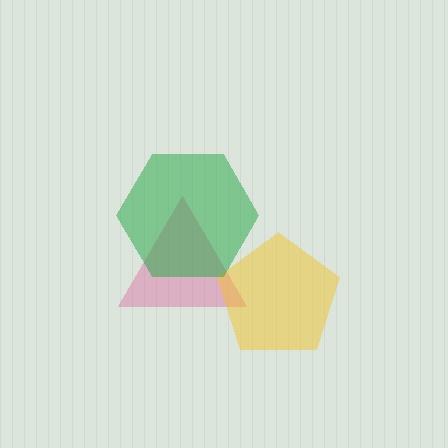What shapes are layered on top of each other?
The layered shapes are: a pink triangle, a yellow pentagon, a green hexagon.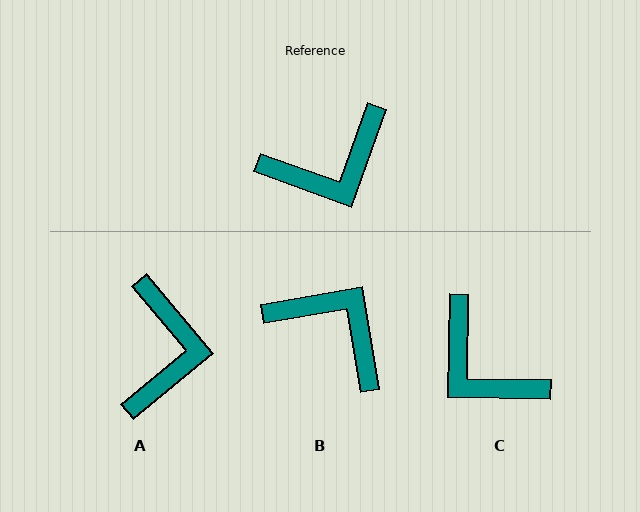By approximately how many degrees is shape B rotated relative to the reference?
Approximately 119 degrees counter-clockwise.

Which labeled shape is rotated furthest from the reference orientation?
B, about 119 degrees away.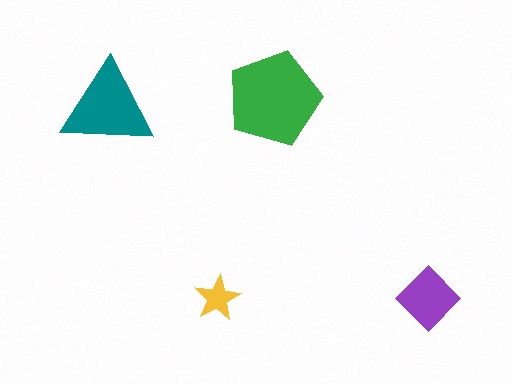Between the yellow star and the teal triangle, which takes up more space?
The teal triangle.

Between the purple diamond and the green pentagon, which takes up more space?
The green pentagon.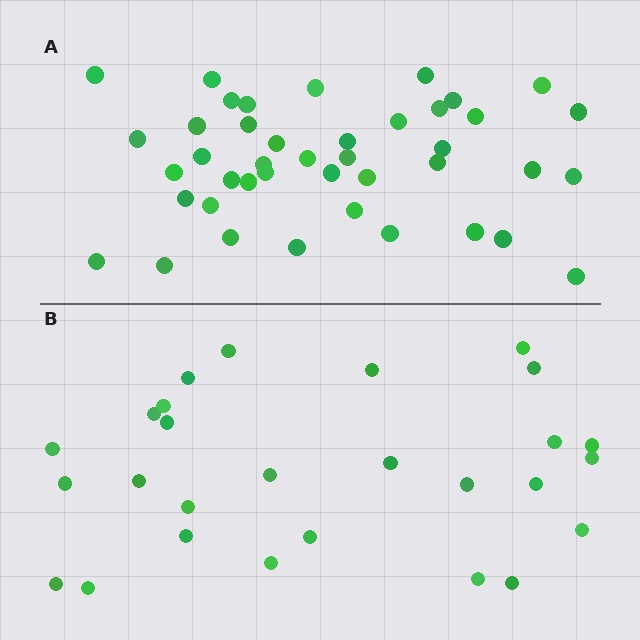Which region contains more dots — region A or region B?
Region A (the top region) has more dots.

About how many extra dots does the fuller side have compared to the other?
Region A has approximately 15 more dots than region B.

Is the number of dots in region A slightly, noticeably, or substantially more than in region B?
Region A has substantially more. The ratio is roughly 1.6 to 1.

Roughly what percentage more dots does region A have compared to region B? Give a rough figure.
About 55% more.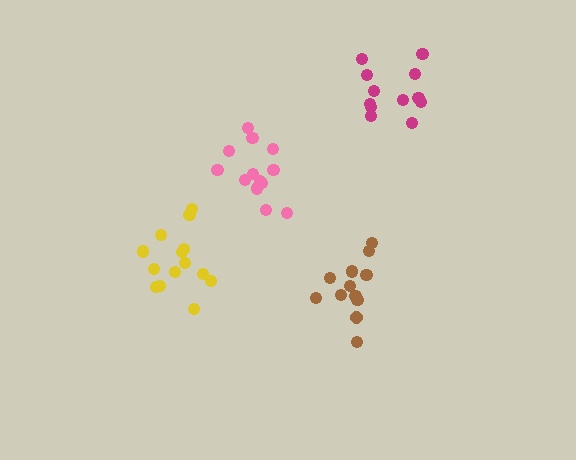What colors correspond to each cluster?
The clusters are colored: yellow, pink, magenta, brown.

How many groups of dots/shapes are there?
There are 4 groups.